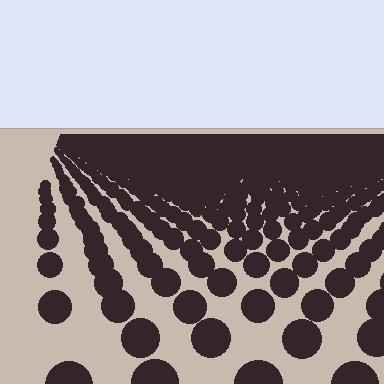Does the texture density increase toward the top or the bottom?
Density increases toward the top.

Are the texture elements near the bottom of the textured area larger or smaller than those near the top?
Larger. Near the bottom, elements are closer to the viewer and appear at a bigger on-screen size.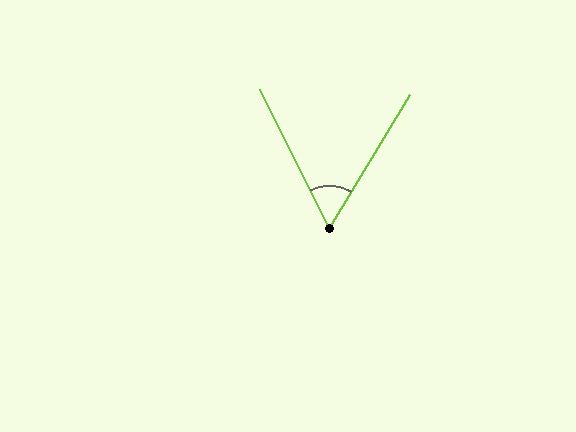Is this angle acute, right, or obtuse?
It is acute.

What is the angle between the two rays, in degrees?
Approximately 58 degrees.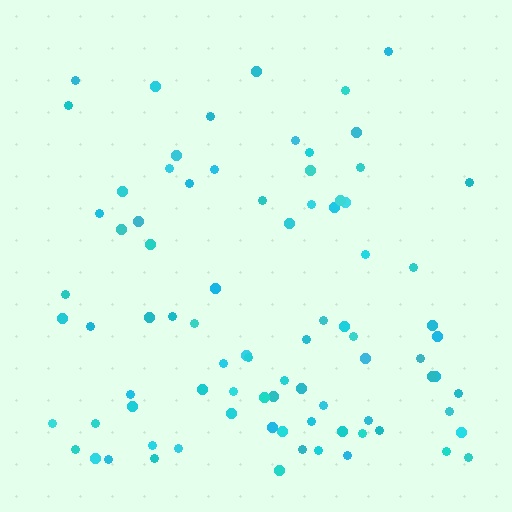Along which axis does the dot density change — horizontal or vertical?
Vertical.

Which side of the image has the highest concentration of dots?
The bottom.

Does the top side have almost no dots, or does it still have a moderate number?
Still a moderate number, just noticeably fewer than the bottom.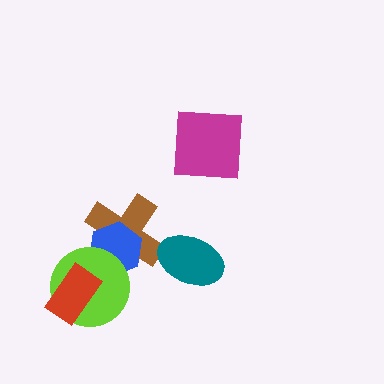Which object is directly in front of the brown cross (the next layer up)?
The blue hexagon is directly in front of the brown cross.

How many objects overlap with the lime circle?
3 objects overlap with the lime circle.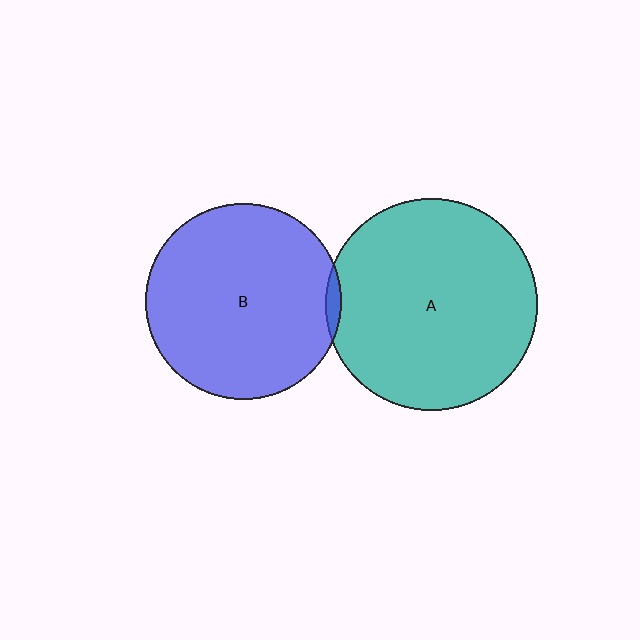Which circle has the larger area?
Circle A (teal).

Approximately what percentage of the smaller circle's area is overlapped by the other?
Approximately 5%.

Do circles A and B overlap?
Yes.